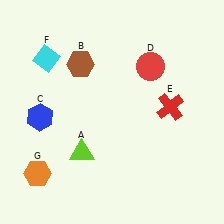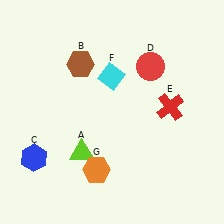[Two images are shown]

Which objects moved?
The objects that moved are: the blue hexagon (C), the cyan diamond (F), the orange hexagon (G).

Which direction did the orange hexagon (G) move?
The orange hexagon (G) moved right.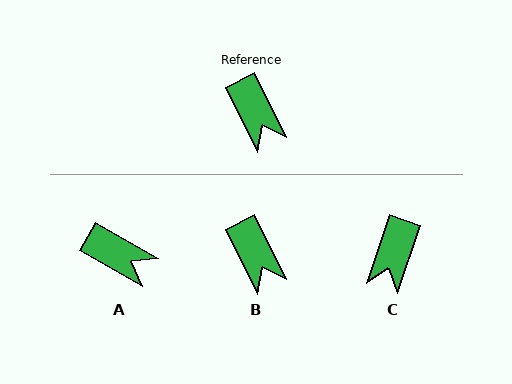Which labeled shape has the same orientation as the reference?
B.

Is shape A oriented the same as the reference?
No, it is off by about 34 degrees.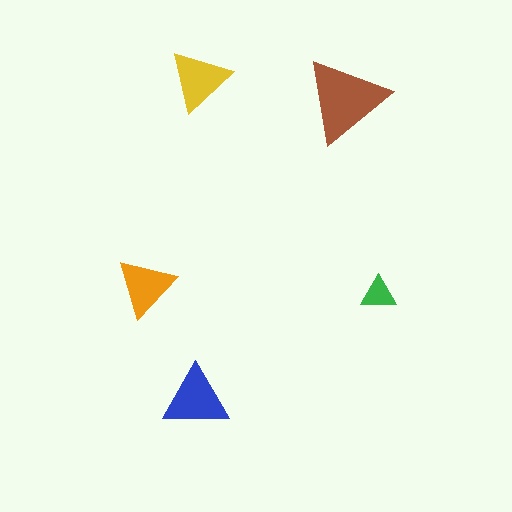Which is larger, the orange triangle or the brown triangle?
The brown one.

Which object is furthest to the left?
The orange triangle is leftmost.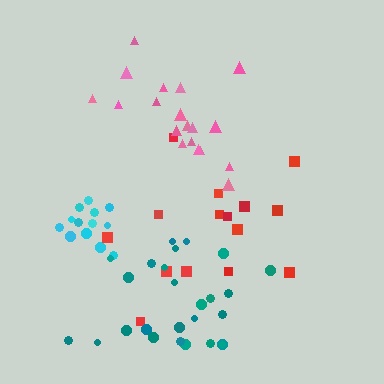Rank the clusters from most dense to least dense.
cyan, pink, teal, red.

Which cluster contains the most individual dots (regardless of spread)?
Teal (26).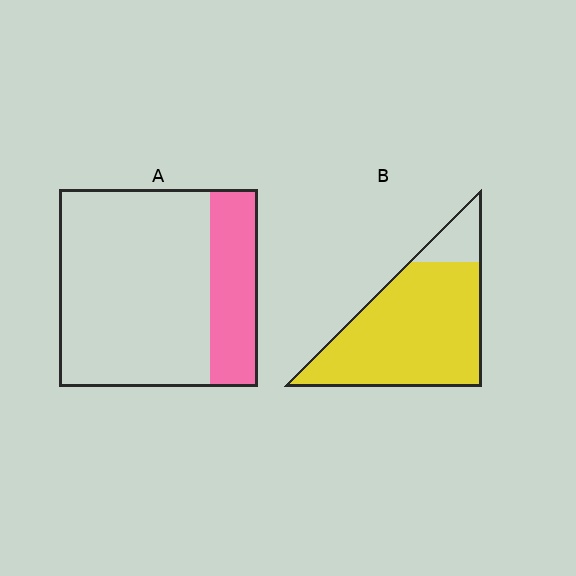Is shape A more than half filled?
No.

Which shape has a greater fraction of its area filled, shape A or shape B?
Shape B.